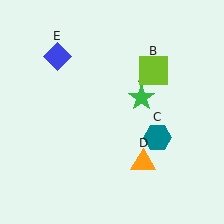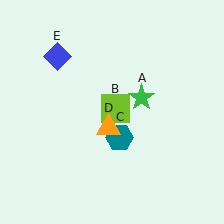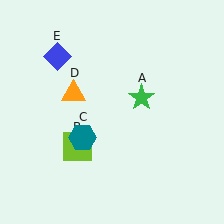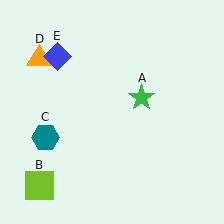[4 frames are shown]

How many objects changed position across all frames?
3 objects changed position: lime square (object B), teal hexagon (object C), orange triangle (object D).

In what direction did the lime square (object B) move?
The lime square (object B) moved down and to the left.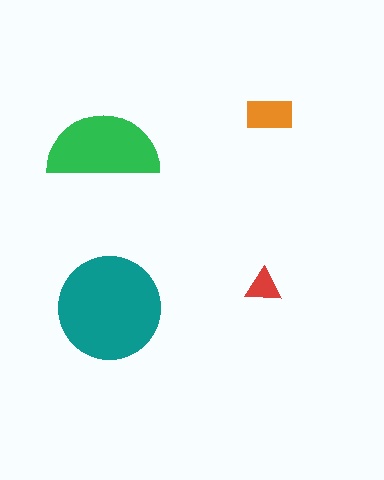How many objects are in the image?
There are 4 objects in the image.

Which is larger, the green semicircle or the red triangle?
The green semicircle.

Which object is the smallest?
The red triangle.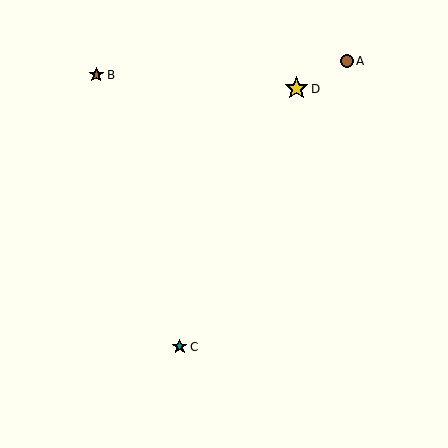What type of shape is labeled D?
Shape D is a yellow star.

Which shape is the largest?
The yellow star (labeled D) is the largest.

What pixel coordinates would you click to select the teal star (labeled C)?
Click at (180, 347) to select the teal star C.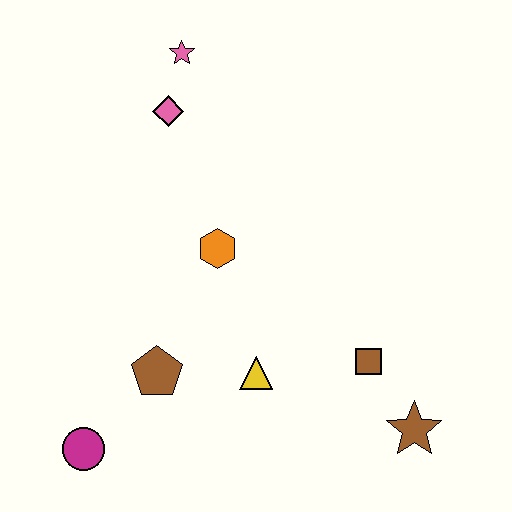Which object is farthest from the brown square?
The pink star is farthest from the brown square.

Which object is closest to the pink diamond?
The pink star is closest to the pink diamond.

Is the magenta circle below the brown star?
Yes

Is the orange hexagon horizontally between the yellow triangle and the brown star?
No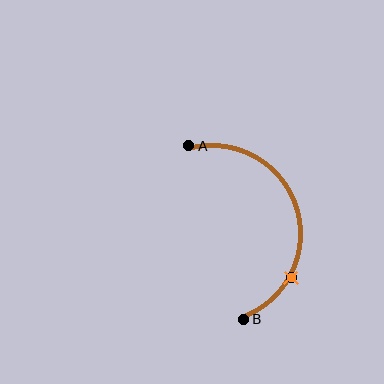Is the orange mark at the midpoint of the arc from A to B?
No. The orange mark lies on the arc but is closer to endpoint B. The arc midpoint would be at the point on the curve equidistant along the arc from both A and B.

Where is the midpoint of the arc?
The arc midpoint is the point on the curve farthest from the straight line joining A and B. It sits to the right of that line.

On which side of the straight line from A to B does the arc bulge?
The arc bulges to the right of the straight line connecting A and B.